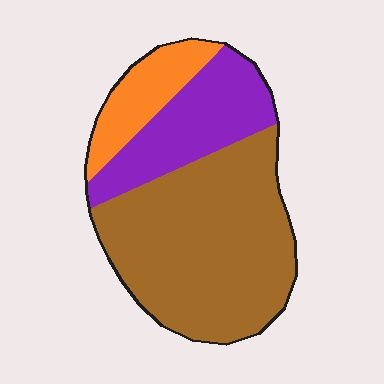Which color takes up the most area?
Brown, at roughly 60%.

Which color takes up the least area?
Orange, at roughly 15%.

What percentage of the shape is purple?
Purple takes up about one quarter (1/4) of the shape.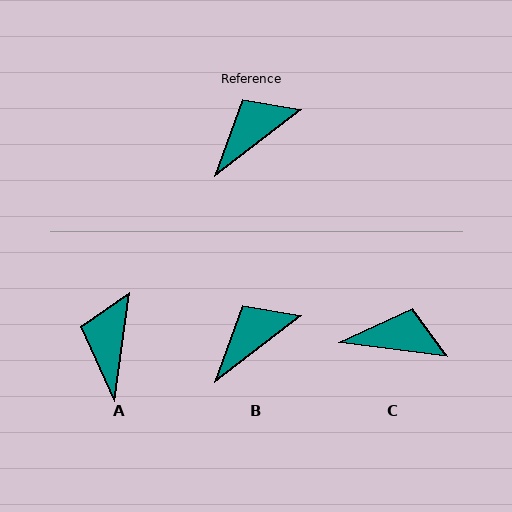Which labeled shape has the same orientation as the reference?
B.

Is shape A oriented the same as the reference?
No, it is off by about 44 degrees.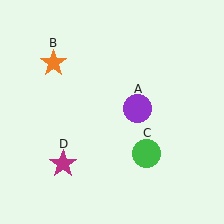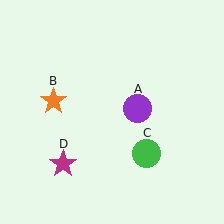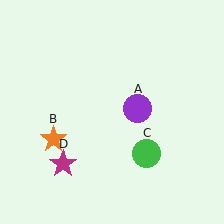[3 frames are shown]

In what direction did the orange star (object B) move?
The orange star (object B) moved down.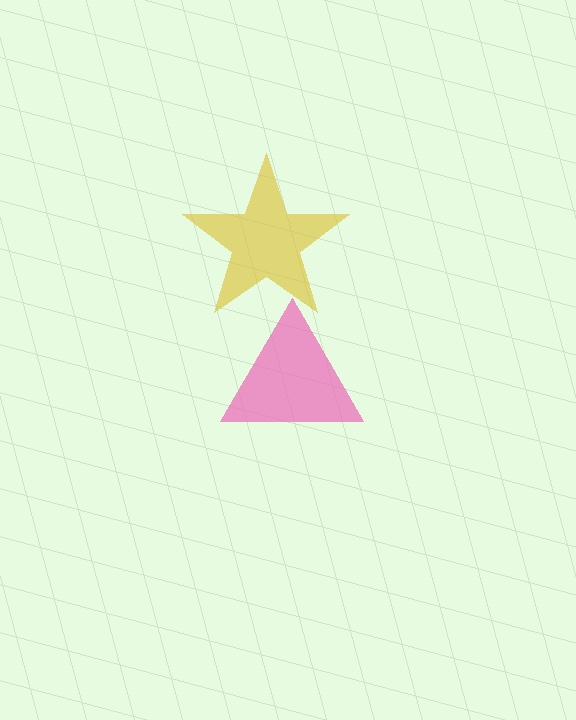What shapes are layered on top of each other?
The layered shapes are: a pink triangle, a yellow star.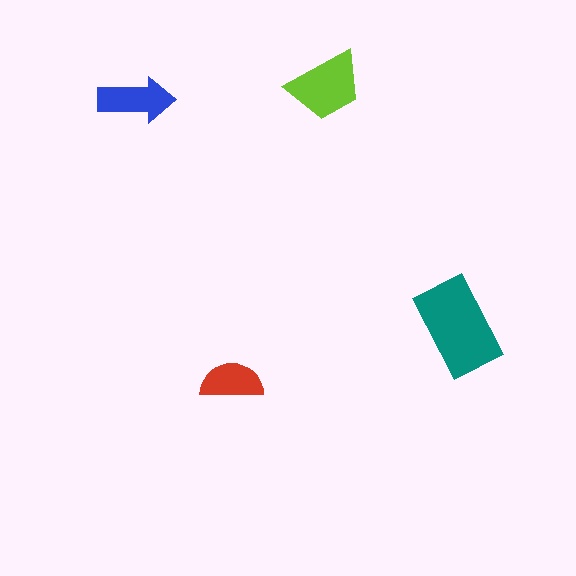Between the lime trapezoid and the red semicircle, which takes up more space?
The lime trapezoid.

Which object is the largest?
The teal rectangle.